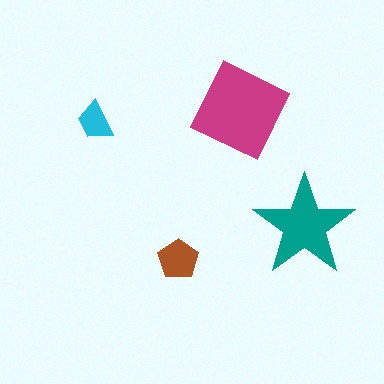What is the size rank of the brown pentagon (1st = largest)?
3rd.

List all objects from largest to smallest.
The magenta square, the teal star, the brown pentagon, the cyan trapezoid.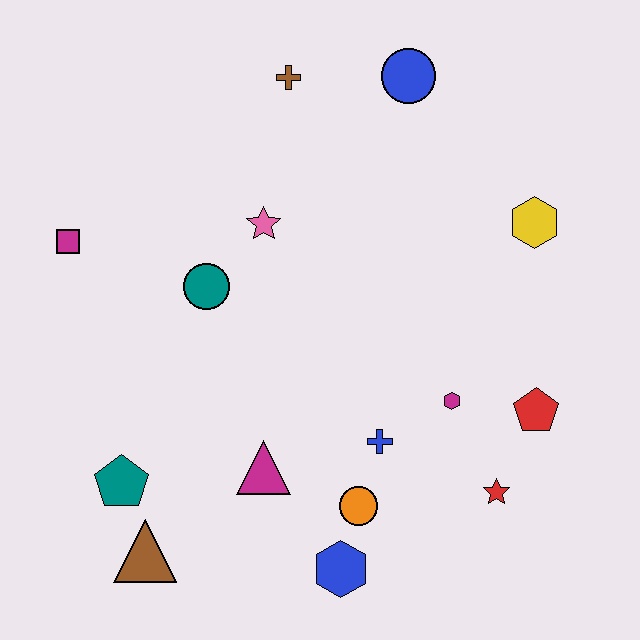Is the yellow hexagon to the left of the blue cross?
No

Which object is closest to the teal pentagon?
The brown triangle is closest to the teal pentagon.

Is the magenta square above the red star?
Yes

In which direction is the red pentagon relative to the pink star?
The red pentagon is to the right of the pink star.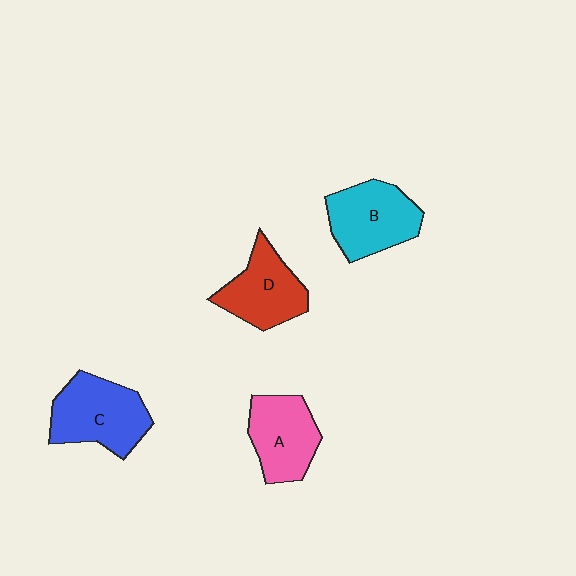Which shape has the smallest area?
Shape D (red).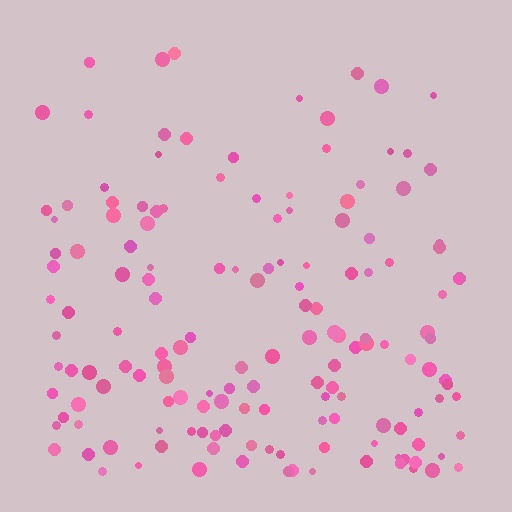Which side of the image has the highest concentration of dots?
The bottom.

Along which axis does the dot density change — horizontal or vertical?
Vertical.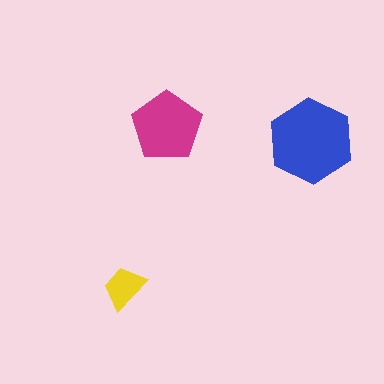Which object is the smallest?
The yellow trapezoid.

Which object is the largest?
The blue hexagon.